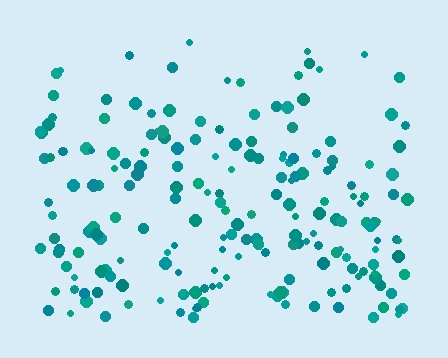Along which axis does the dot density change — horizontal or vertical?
Vertical.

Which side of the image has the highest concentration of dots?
The bottom.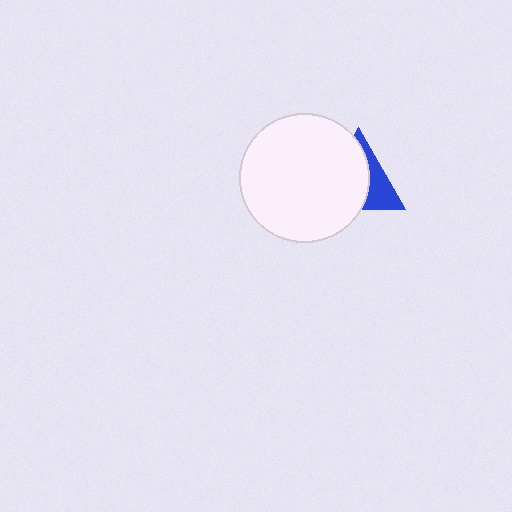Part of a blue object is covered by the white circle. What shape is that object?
It is a triangle.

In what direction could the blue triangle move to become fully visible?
The blue triangle could move right. That would shift it out from behind the white circle entirely.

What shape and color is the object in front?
The object in front is a white circle.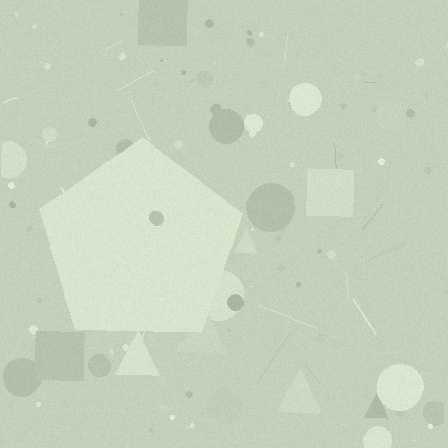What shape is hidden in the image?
A pentagon is hidden in the image.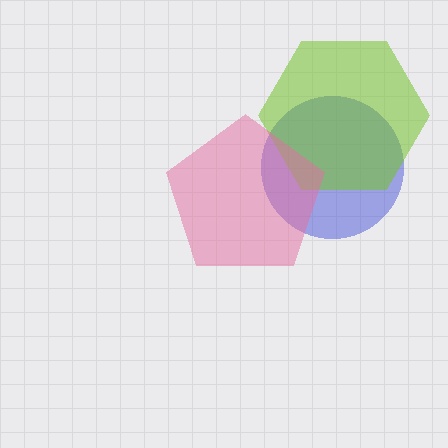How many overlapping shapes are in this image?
There are 3 overlapping shapes in the image.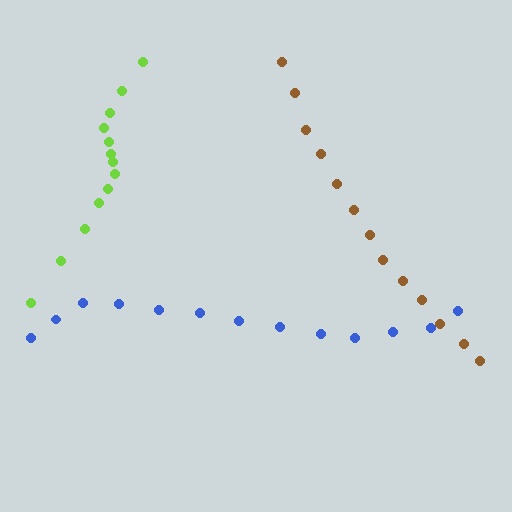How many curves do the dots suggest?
There are 3 distinct paths.